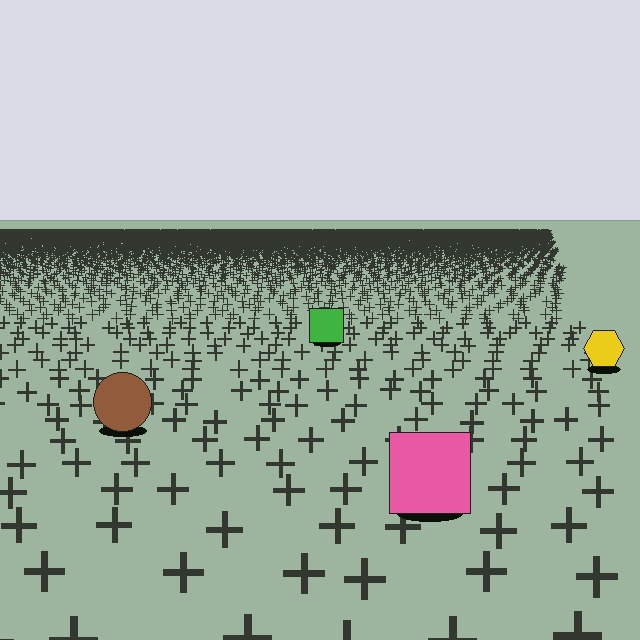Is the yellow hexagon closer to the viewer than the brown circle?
No. The brown circle is closer — you can tell from the texture gradient: the ground texture is coarser near it.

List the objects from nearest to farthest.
From nearest to farthest: the pink square, the brown circle, the yellow hexagon, the green square.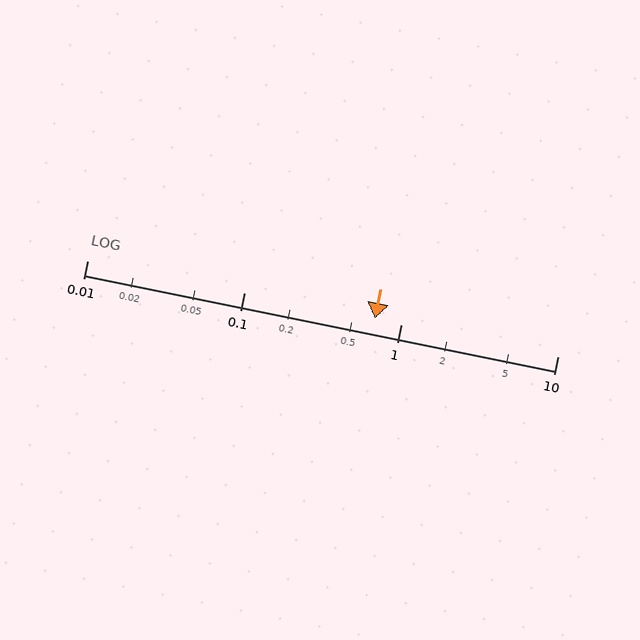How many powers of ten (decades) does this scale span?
The scale spans 3 decades, from 0.01 to 10.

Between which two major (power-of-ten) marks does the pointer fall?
The pointer is between 0.1 and 1.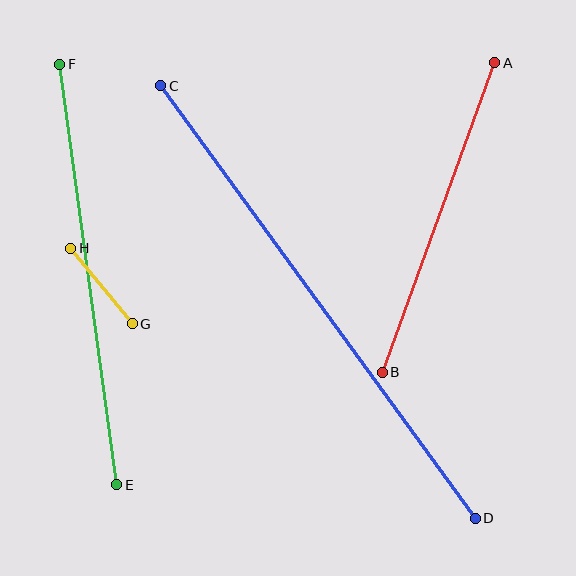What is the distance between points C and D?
The distance is approximately 535 pixels.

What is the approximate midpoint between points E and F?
The midpoint is at approximately (88, 275) pixels.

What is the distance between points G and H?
The distance is approximately 97 pixels.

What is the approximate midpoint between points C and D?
The midpoint is at approximately (318, 302) pixels.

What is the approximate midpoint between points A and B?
The midpoint is at approximately (438, 217) pixels.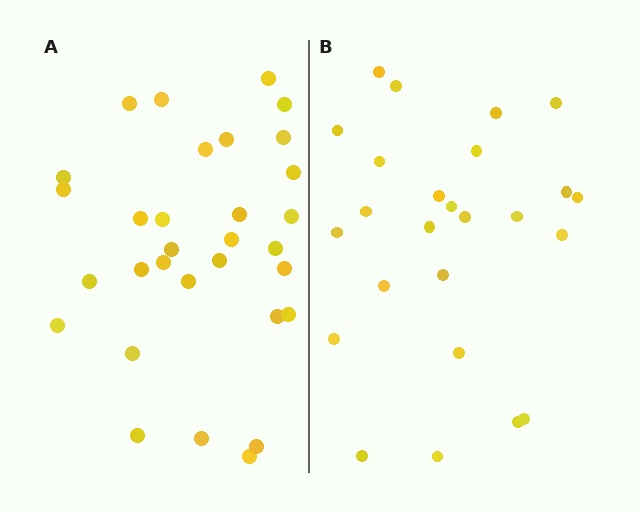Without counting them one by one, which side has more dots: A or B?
Region A (the left region) has more dots.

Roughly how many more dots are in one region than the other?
Region A has about 6 more dots than region B.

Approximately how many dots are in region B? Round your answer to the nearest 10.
About 20 dots. (The exact count is 25, which rounds to 20.)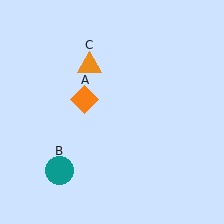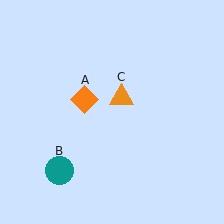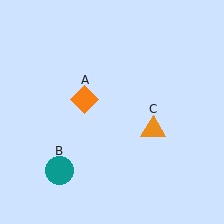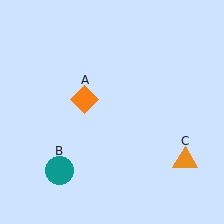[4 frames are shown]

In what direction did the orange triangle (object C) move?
The orange triangle (object C) moved down and to the right.